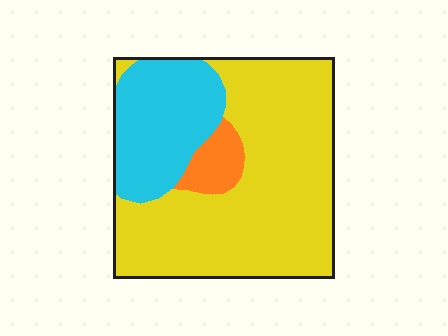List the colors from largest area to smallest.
From largest to smallest: yellow, cyan, orange.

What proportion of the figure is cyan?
Cyan takes up between a quarter and a half of the figure.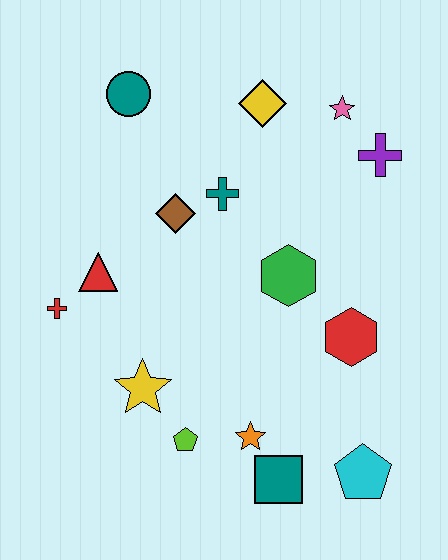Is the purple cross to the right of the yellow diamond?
Yes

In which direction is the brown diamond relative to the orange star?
The brown diamond is above the orange star.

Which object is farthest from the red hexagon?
The teal circle is farthest from the red hexagon.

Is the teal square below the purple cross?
Yes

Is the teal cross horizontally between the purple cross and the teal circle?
Yes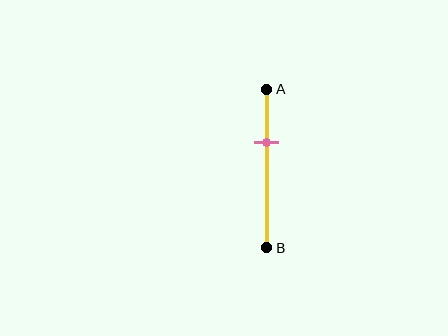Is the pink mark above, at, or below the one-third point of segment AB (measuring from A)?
The pink mark is approximately at the one-third point of segment AB.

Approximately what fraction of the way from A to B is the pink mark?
The pink mark is approximately 35% of the way from A to B.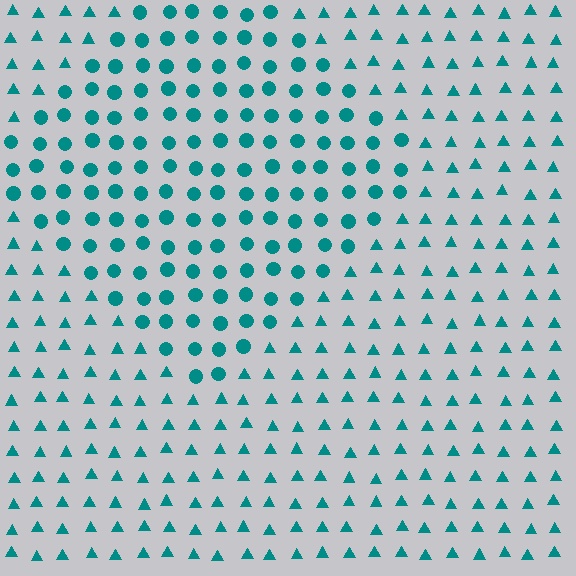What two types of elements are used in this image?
The image uses circles inside the diamond region and triangles outside it.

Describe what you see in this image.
The image is filled with small teal elements arranged in a uniform grid. A diamond-shaped region contains circles, while the surrounding area contains triangles. The boundary is defined purely by the change in element shape.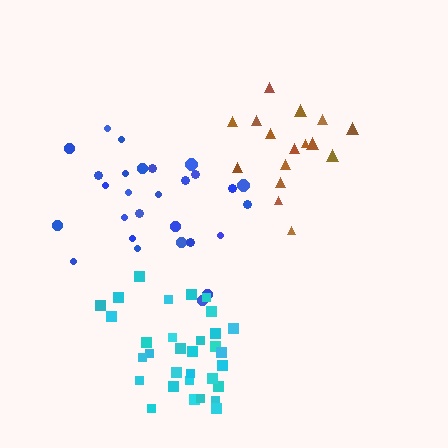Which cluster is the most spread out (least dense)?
Blue.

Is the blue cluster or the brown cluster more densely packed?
Brown.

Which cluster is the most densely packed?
Cyan.